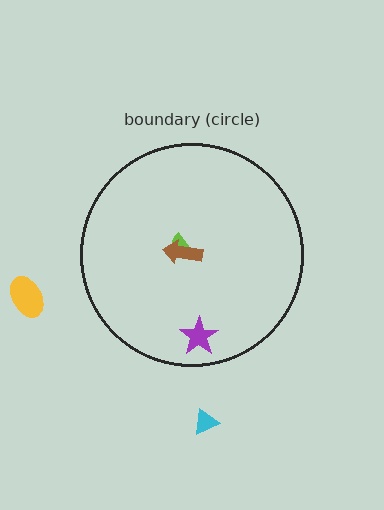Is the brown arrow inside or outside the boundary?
Inside.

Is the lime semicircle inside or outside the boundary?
Inside.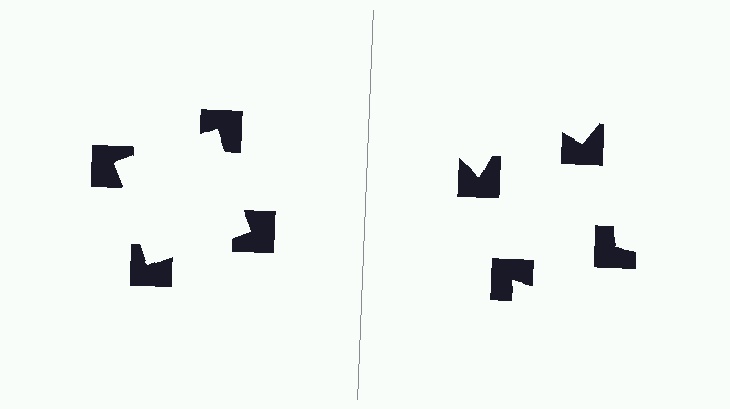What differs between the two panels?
The notched squares are positioned identically on both sides; only the wedge orientations differ. On the left they align to a square; on the right they are misaligned.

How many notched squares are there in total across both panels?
8 — 4 on each side.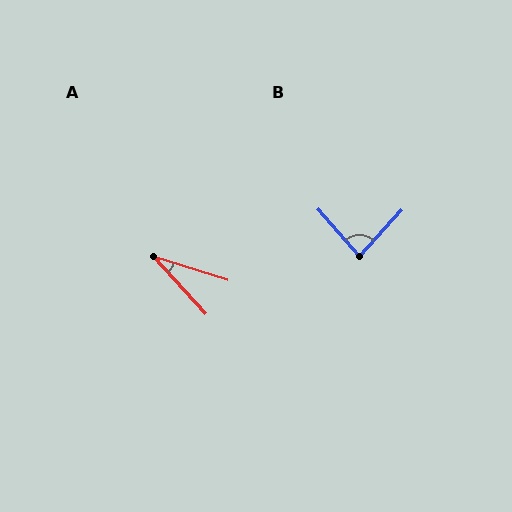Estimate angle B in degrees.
Approximately 84 degrees.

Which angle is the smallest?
A, at approximately 30 degrees.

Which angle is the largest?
B, at approximately 84 degrees.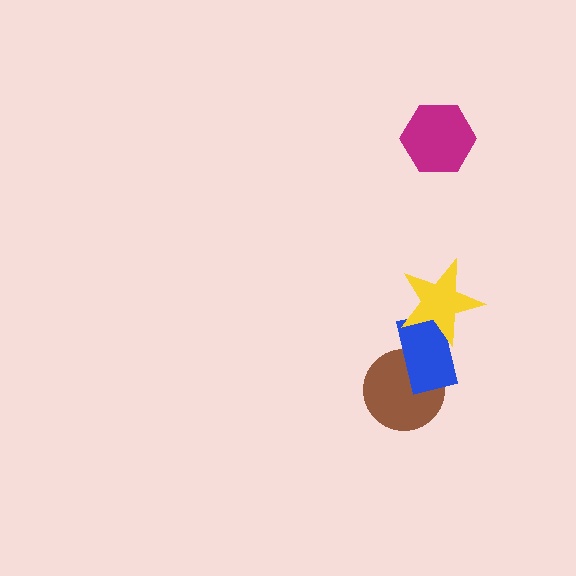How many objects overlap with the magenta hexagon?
0 objects overlap with the magenta hexagon.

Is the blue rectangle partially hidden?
Yes, it is partially covered by another shape.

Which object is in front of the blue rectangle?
The yellow star is in front of the blue rectangle.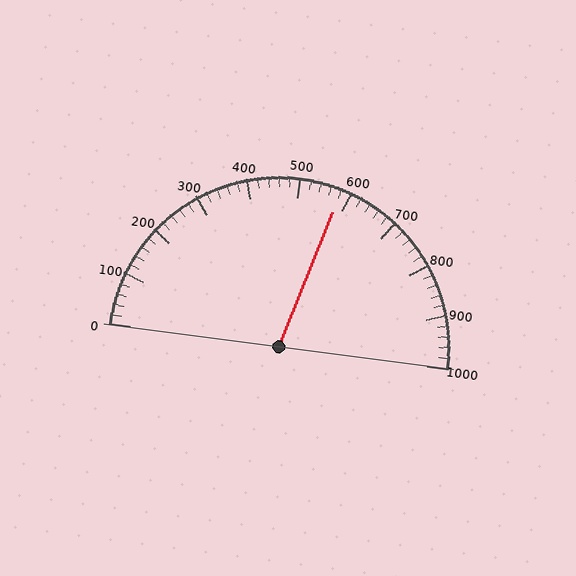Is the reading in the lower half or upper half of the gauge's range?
The reading is in the upper half of the range (0 to 1000).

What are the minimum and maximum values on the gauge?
The gauge ranges from 0 to 1000.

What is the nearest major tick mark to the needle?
The nearest major tick mark is 600.